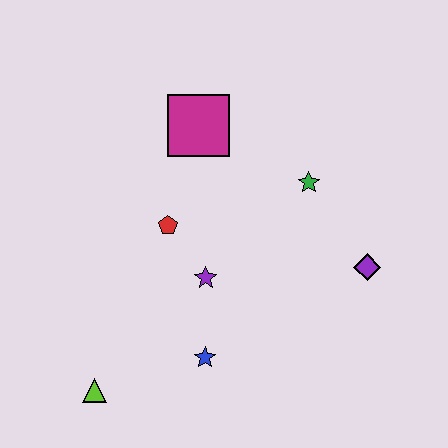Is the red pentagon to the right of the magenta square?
No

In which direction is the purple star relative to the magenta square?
The purple star is below the magenta square.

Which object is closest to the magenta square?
The red pentagon is closest to the magenta square.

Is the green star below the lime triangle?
No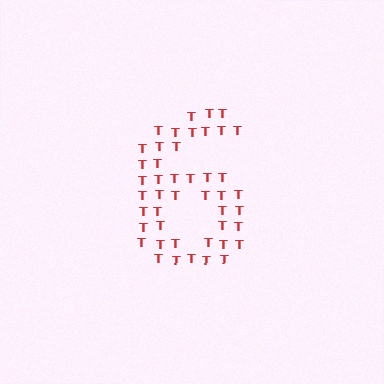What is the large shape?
The large shape is the digit 6.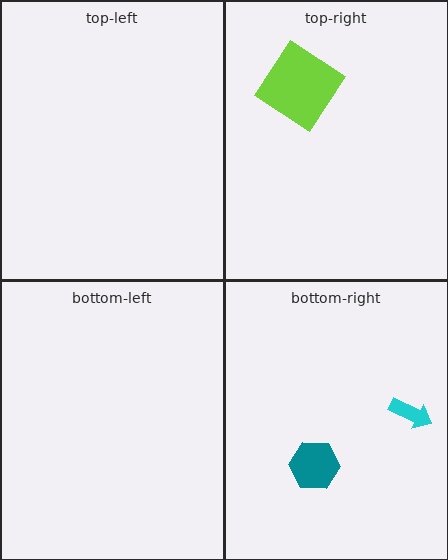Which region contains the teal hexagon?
The bottom-right region.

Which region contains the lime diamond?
The top-right region.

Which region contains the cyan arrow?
The bottom-right region.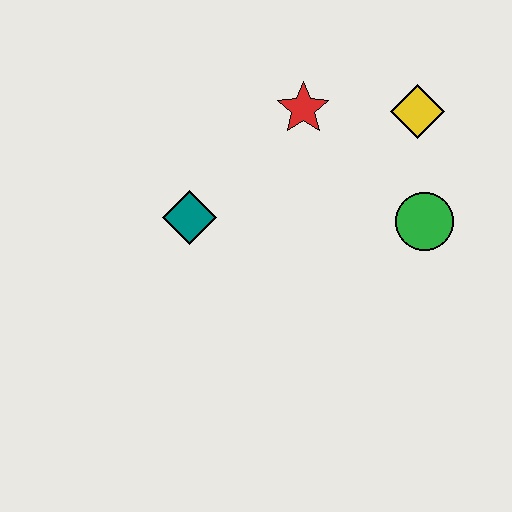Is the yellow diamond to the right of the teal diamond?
Yes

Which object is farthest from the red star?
The green circle is farthest from the red star.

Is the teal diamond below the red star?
Yes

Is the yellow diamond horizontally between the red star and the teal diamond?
No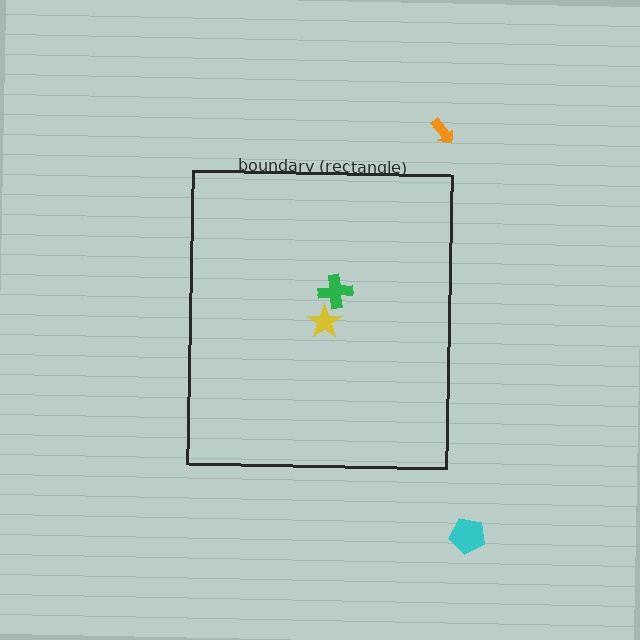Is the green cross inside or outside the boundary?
Inside.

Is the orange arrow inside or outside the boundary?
Outside.